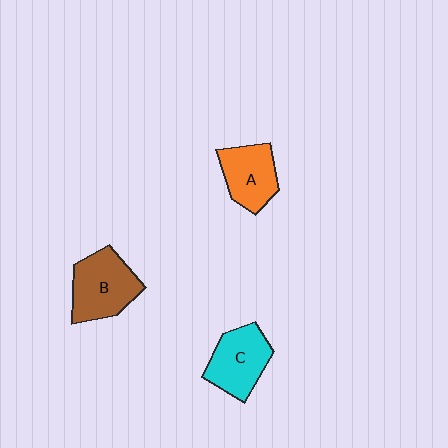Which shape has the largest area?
Shape B (brown).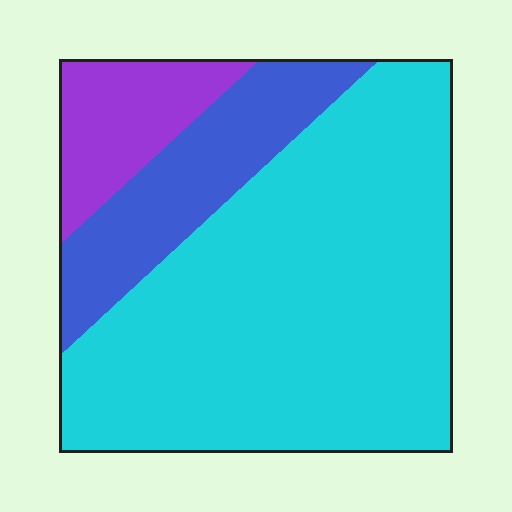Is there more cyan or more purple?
Cyan.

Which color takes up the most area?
Cyan, at roughly 70%.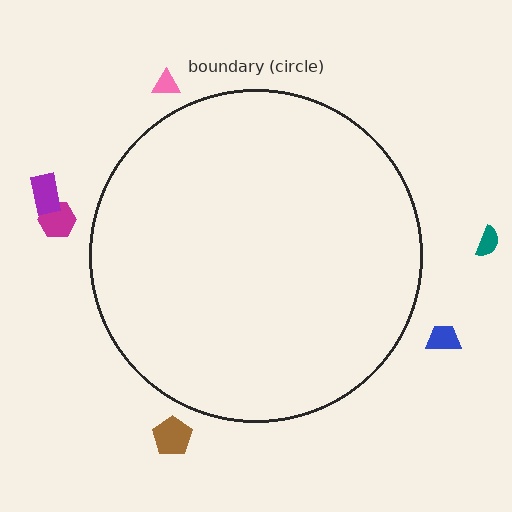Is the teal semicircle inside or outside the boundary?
Outside.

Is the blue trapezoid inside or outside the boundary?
Outside.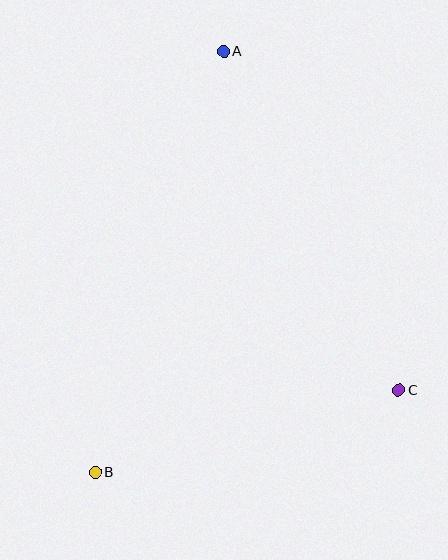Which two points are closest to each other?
Points B and C are closest to each other.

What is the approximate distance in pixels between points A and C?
The distance between A and C is approximately 382 pixels.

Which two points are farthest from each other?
Points A and B are farthest from each other.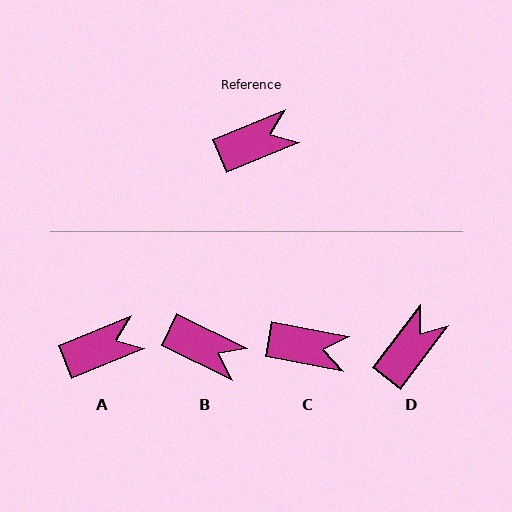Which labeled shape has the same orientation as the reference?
A.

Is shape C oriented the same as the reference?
No, it is off by about 33 degrees.